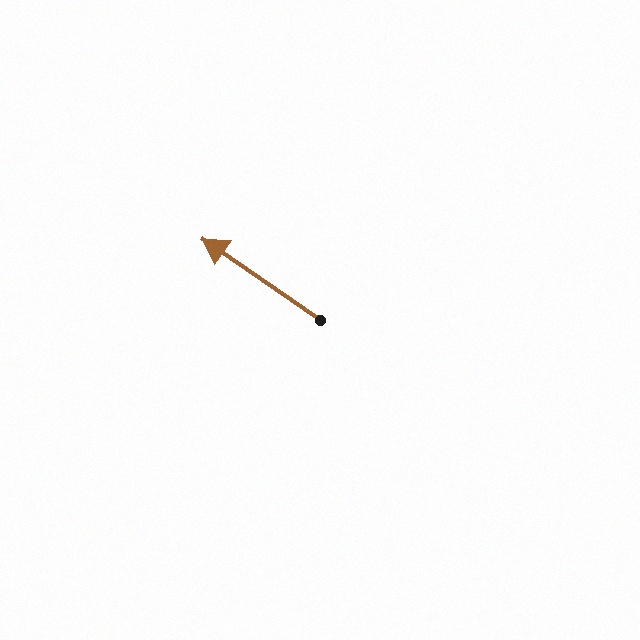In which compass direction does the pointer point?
Northwest.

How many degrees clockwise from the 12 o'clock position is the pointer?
Approximately 305 degrees.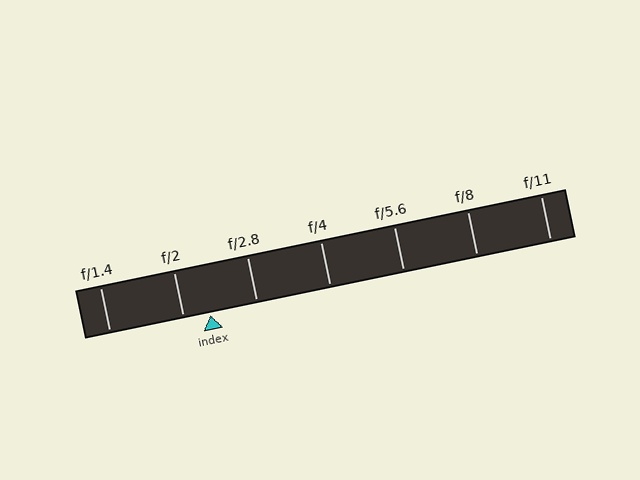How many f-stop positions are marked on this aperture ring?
There are 7 f-stop positions marked.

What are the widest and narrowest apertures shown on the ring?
The widest aperture shown is f/1.4 and the narrowest is f/11.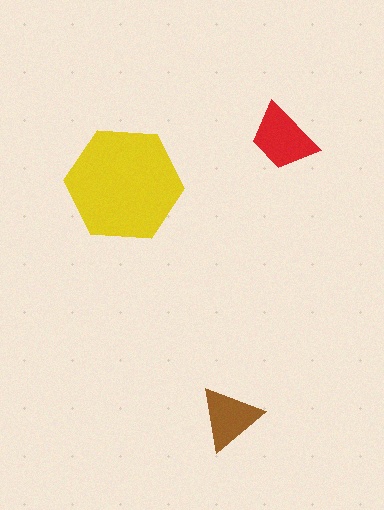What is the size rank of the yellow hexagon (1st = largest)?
1st.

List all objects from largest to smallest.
The yellow hexagon, the red trapezoid, the brown triangle.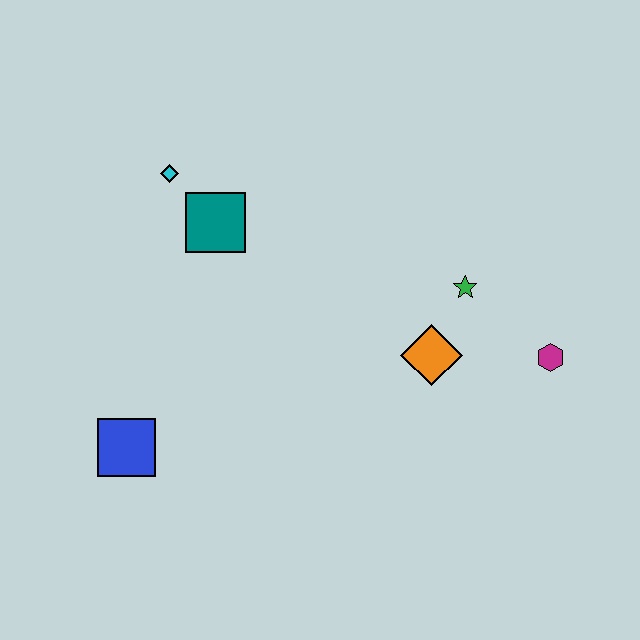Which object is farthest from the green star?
The blue square is farthest from the green star.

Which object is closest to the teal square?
The cyan diamond is closest to the teal square.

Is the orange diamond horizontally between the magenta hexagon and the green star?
No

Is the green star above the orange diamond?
Yes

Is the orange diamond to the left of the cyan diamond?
No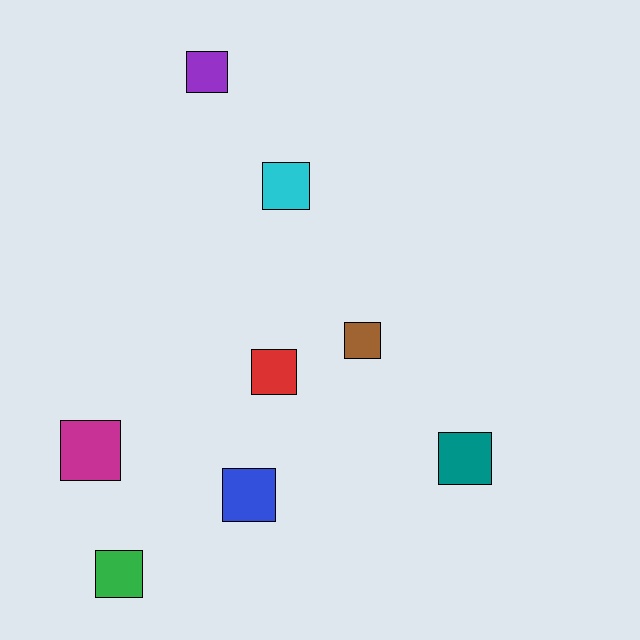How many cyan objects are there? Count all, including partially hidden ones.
There is 1 cyan object.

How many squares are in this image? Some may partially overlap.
There are 8 squares.